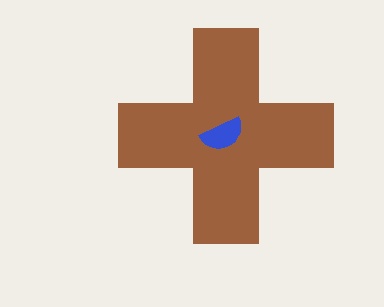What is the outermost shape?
The brown cross.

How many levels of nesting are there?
2.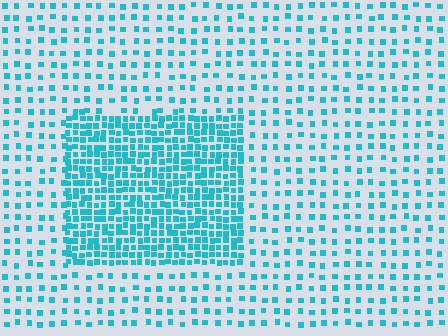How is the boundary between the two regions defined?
The boundary is defined by a change in element density (approximately 2.7x ratio). All elements are the same color, size, and shape.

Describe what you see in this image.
The image contains small cyan elements arranged at two different densities. A rectangle-shaped region is visible where the elements are more densely packed than the surrounding area.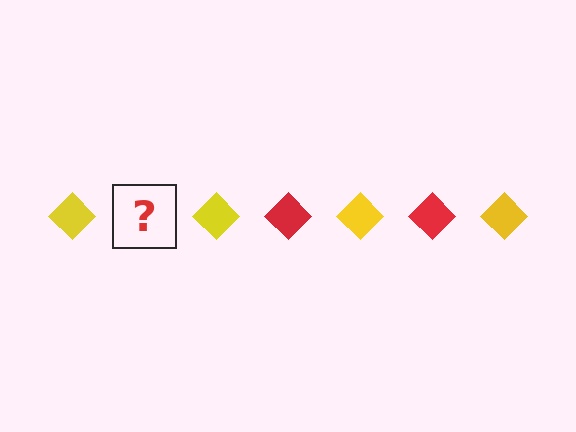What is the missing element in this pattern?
The missing element is a red diamond.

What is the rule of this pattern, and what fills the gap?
The rule is that the pattern cycles through yellow, red diamonds. The gap should be filled with a red diamond.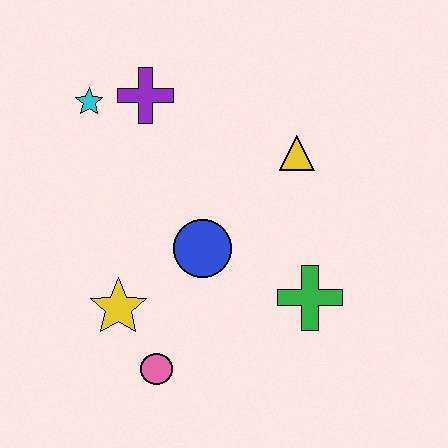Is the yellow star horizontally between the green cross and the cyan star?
Yes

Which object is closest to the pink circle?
The yellow star is closest to the pink circle.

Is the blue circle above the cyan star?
No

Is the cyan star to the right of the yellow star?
No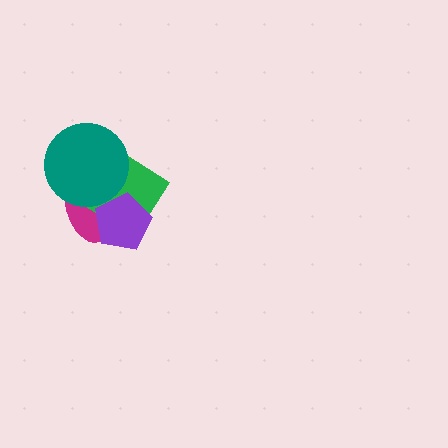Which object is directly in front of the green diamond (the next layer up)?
The teal circle is directly in front of the green diamond.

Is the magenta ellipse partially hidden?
Yes, it is partially covered by another shape.